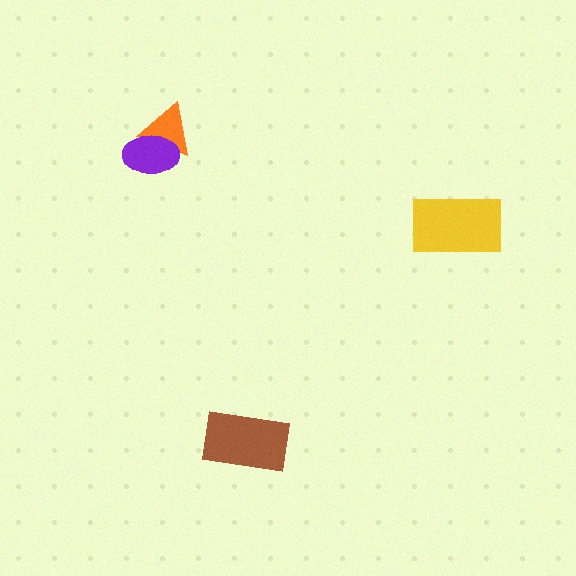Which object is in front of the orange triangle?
The purple ellipse is in front of the orange triangle.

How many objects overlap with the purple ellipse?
1 object overlaps with the purple ellipse.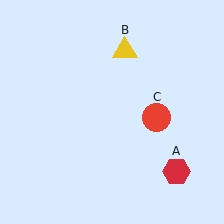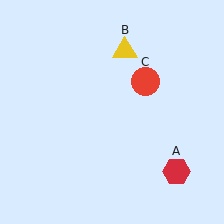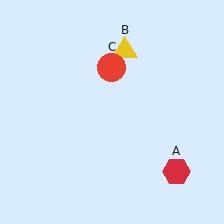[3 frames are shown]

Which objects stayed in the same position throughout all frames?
Red hexagon (object A) and yellow triangle (object B) remained stationary.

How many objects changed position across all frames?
1 object changed position: red circle (object C).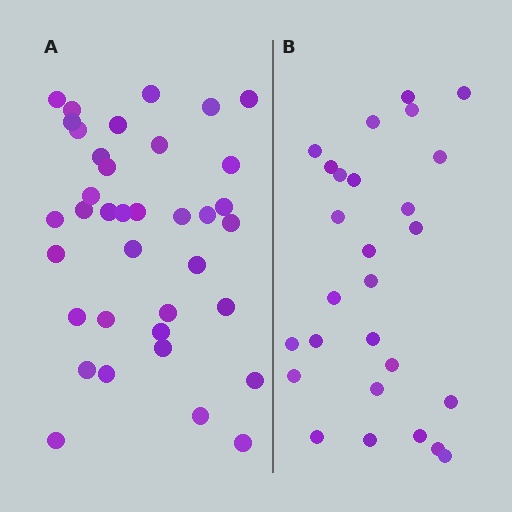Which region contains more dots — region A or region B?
Region A (the left region) has more dots.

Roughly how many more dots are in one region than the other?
Region A has roughly 10 or so more dots than region B.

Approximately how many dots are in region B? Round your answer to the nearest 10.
About 30 dots. (The exact count is 27, which rounds to 30.)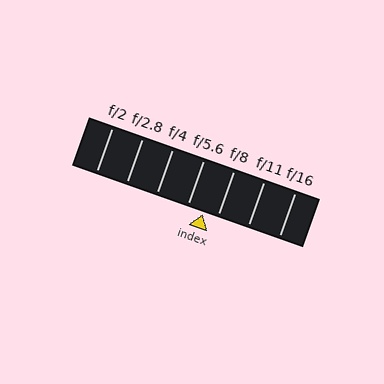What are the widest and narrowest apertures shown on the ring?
The widest aperture shown is f/2 and the narrowest is f/16.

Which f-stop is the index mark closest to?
The index mark is closest to f/8.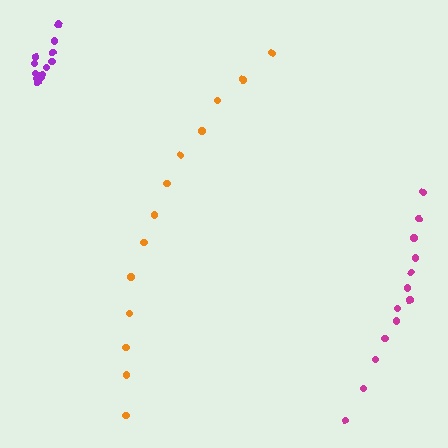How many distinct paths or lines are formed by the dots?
There are 3 distinct paths.